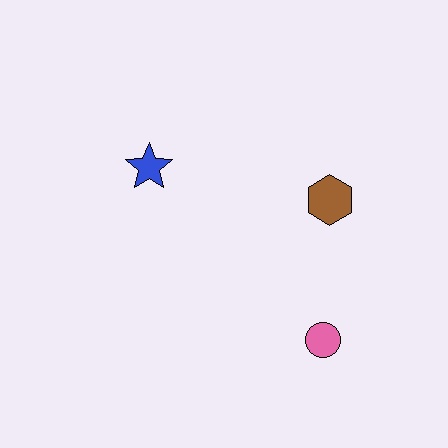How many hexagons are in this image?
There is 1 hexagon.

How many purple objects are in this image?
There are no purple objects.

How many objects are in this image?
There are 3 objects.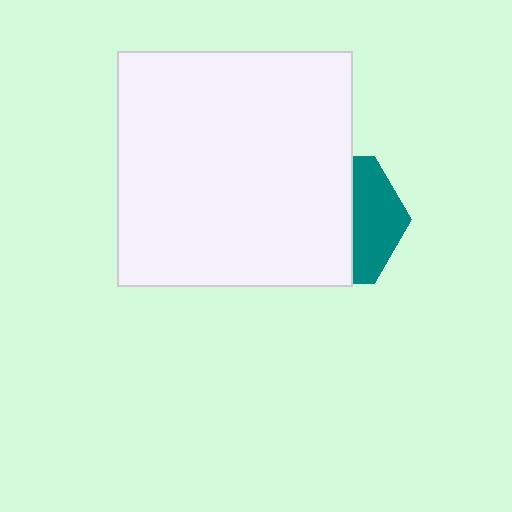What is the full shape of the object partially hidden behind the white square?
The partially hidden object is a teal hexagon.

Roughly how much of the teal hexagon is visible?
A small part of it is visible (roughly 36%).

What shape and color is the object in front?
The object in front is a white square.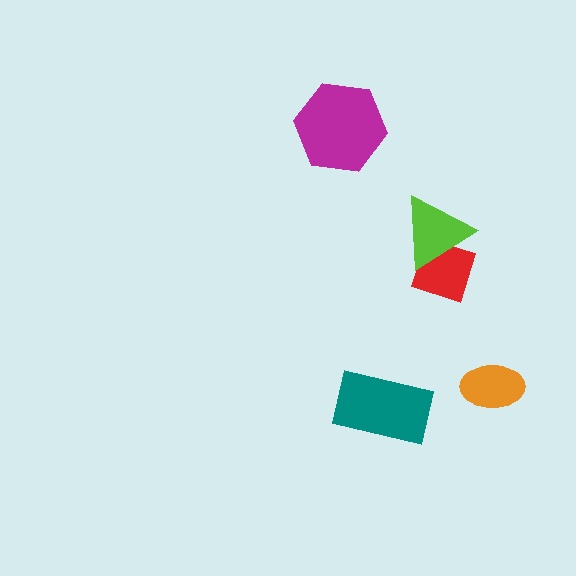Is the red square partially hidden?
Yes, it is partially covered by another shape.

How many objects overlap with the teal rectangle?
0 objects overlap with the teal rectangle.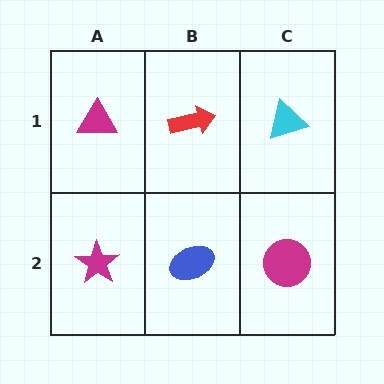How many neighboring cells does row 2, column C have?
2.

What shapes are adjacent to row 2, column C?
A cyan triangle (row 1, column C), a blue ellipse (row 2, column B).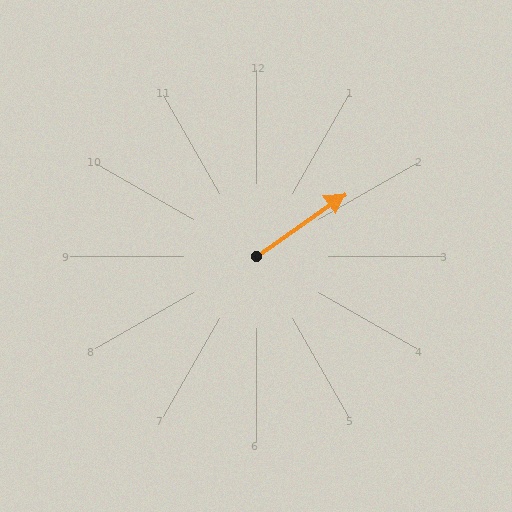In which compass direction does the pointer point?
Northeast.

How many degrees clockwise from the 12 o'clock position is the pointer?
Approximately 55 degrees.